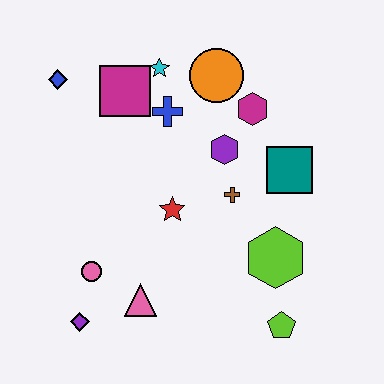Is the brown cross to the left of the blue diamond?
No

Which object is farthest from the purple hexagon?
The purple diamond is farthest from the purple hexagon.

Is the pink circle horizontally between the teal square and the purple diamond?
Yes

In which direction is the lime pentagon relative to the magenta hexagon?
The lime pentagon is below the magenta hexagon.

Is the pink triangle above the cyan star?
No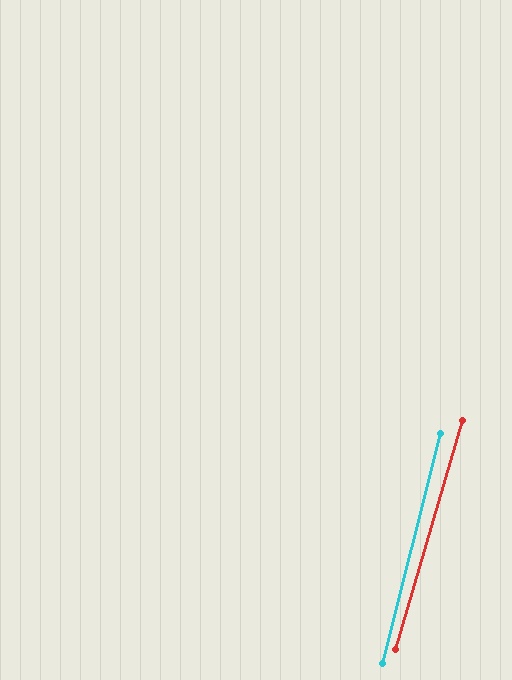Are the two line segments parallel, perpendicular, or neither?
Parallel — their directions differ by only 1.9°.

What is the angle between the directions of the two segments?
Approximately 2 degrees.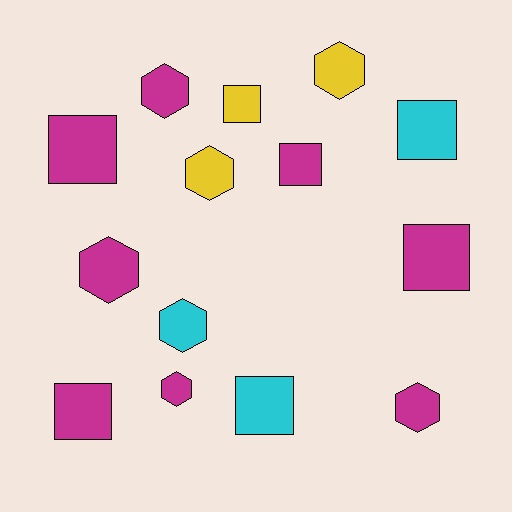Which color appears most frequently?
Magenta, with 8 objects.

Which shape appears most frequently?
Square, with 7 objects.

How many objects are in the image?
There are 14 objects.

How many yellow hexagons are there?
There are 2 yellow hexagons.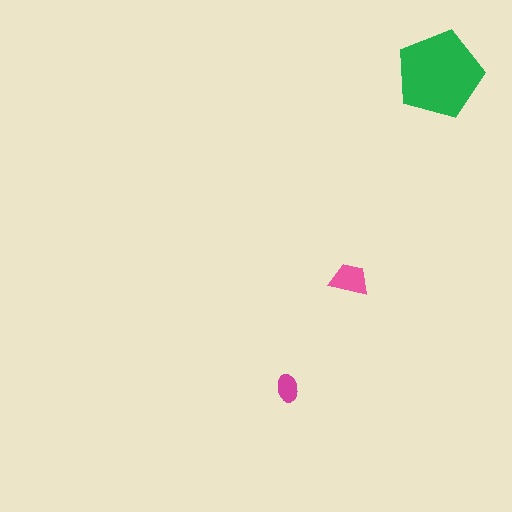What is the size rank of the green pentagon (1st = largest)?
1st.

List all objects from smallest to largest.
The magenta ellipse, the pink trapezoid, the green pentagon.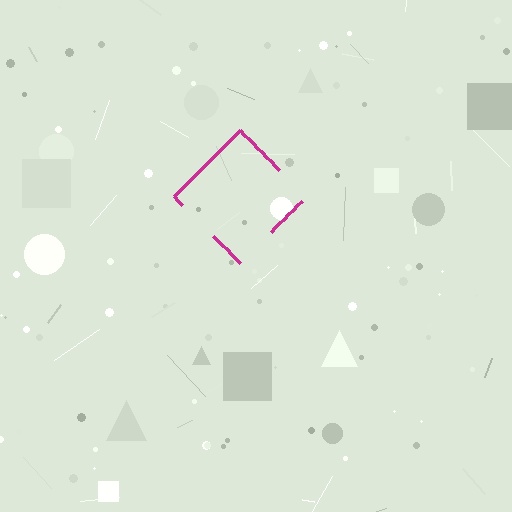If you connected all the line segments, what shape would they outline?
They would outline a diamond.